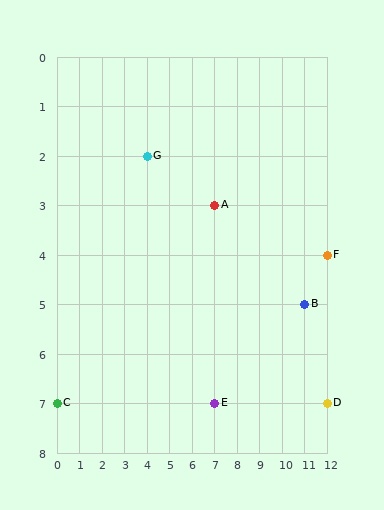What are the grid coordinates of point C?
Point C is at grid coordinates (0, 7).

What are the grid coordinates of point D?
Point D is at grid coordinates (12, 7).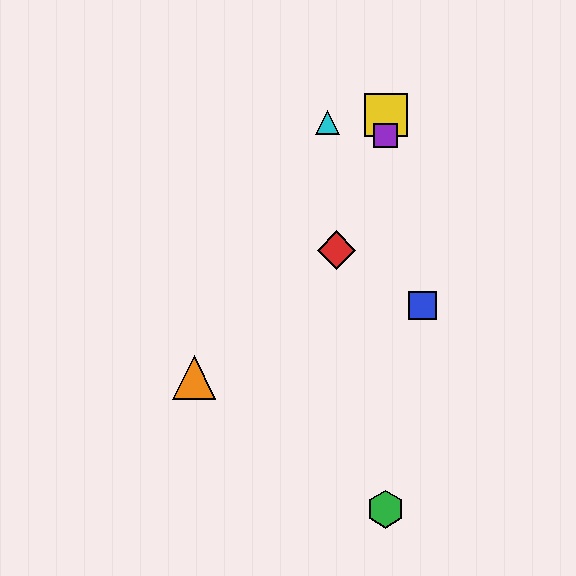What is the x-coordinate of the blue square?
The blue square is at x≈423.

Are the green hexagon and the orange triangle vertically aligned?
No, the green hexagon is at x≈386 and the orange triangle is at x≈194.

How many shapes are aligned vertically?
3 shapes (the green hexagon, the yellow square, the purple square) are aligned vertically.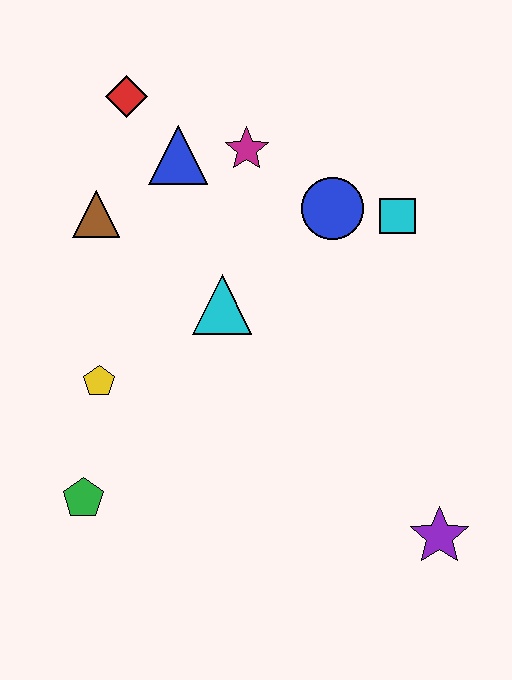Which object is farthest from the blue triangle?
The purple star is farthest from the blue triangle.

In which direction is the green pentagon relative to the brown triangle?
The green pentagon is below the brown triangle.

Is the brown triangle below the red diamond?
Yes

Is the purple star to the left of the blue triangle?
No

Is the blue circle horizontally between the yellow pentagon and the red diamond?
No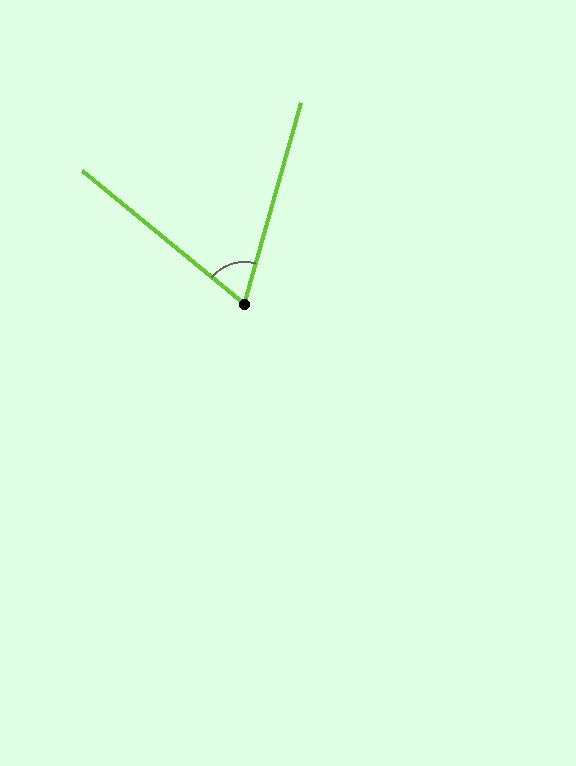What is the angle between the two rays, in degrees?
Approximately 66 degrees.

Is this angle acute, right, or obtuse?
It is acute.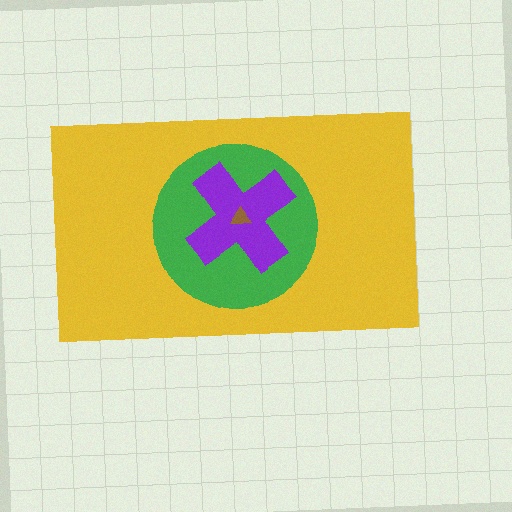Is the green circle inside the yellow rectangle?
Yes.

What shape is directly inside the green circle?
The purple cross.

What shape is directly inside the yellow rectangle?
The green circle.